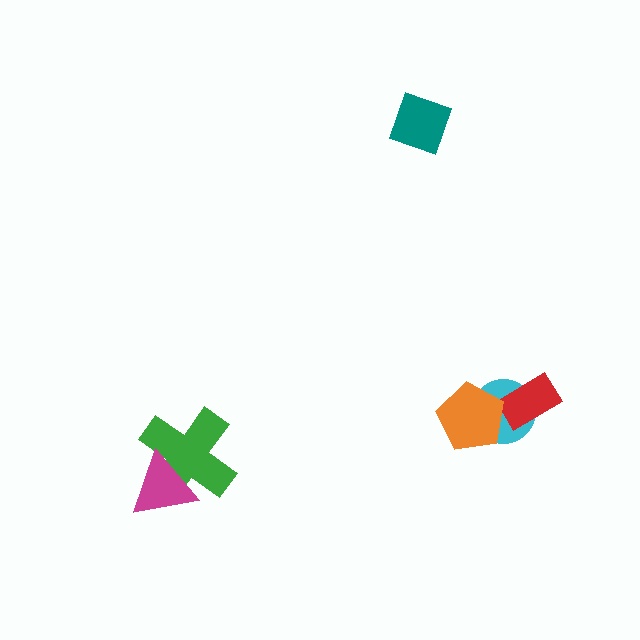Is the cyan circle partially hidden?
Yes, it is partially covered by another shape.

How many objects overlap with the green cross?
1 object overlaps with the green cross.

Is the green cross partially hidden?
Yes, it is partially covered by another shape.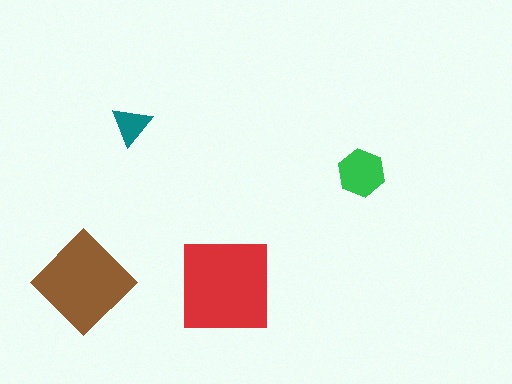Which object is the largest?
The red square.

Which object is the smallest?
The teal triangle.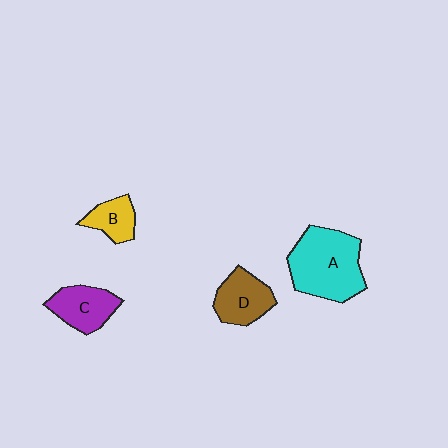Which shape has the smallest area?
Shape B (yellow).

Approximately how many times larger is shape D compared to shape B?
Approximately 1.4 times.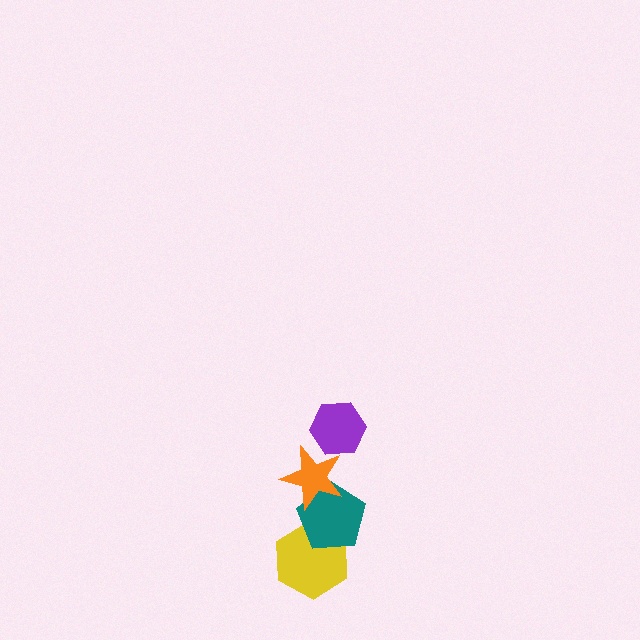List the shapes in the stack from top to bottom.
From top to bottom: the purple hexagon, the orange star, the teal pentagon, the yellow hexagon.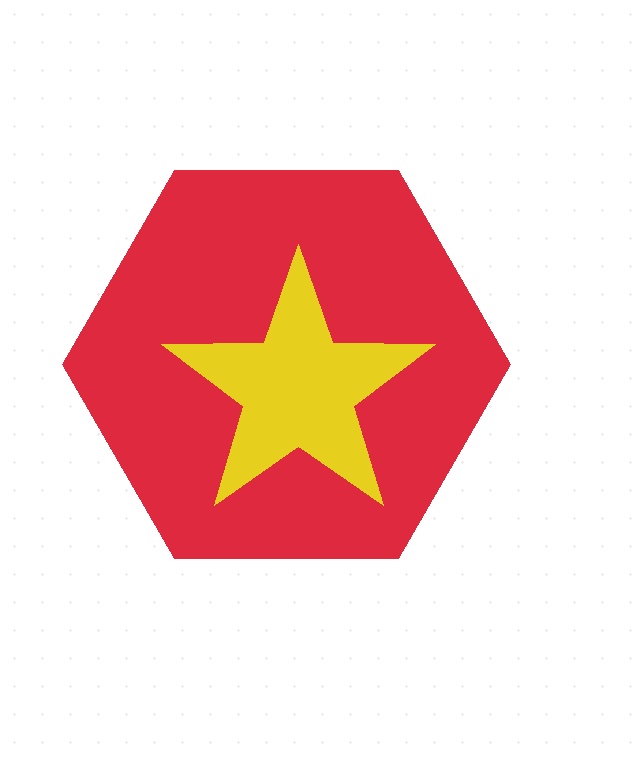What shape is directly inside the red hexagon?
The yellow star.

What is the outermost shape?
The red hexagon.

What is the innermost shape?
The yellow star.